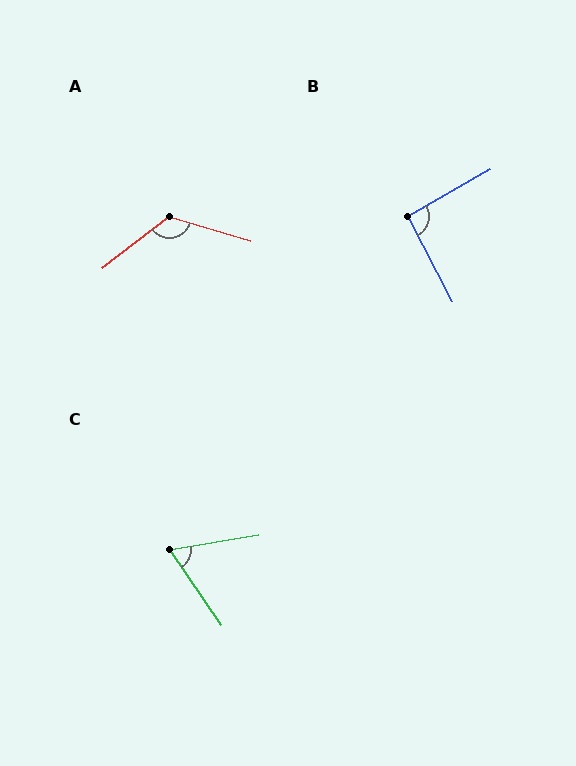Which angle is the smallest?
C, at approximately 65 degrees.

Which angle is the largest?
A, at approximately 126 degrees.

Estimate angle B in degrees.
Approximately 93 degrees.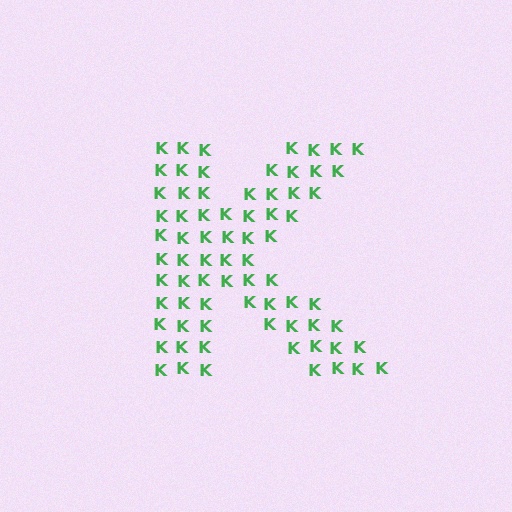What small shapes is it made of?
It is made of small letter K's.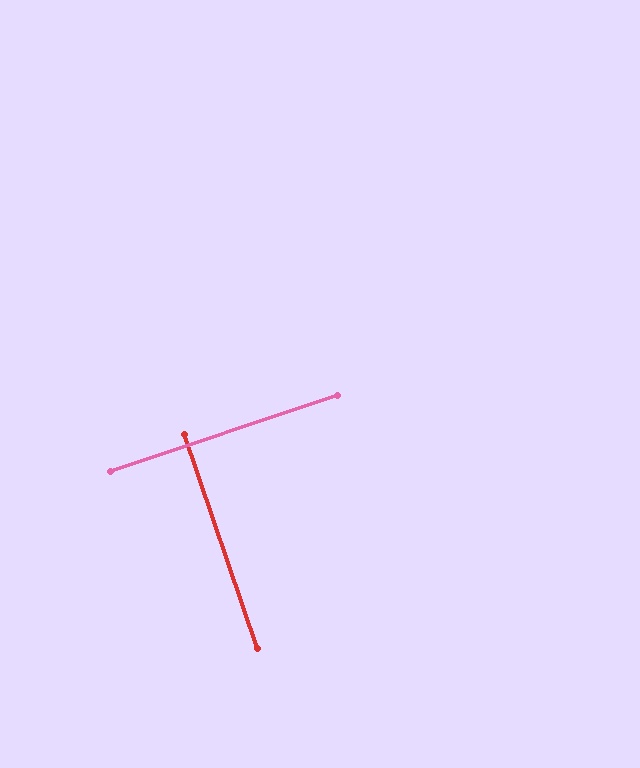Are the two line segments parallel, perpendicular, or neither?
Perpendicular — they meet at approximately 90°.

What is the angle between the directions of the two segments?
Approximately 90 degrees.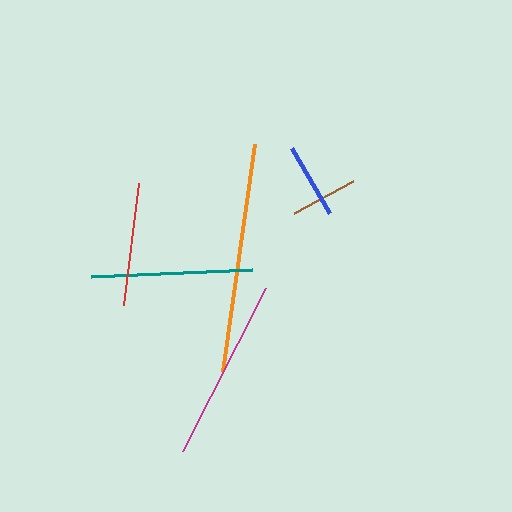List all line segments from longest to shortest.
From longest to shortest: orange, magenta, teal, red, blue, brown.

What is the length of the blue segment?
The blue segment is approximately 75 pixels long.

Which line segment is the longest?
The orange line is the longest at approximately 230 pixels.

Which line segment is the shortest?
The brown line is the shortest at approximately 67 pixels.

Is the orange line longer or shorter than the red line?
The orange line is longer than the red line.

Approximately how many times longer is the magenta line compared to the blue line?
The magenta line is approximately 2.4 times the length of the blue line.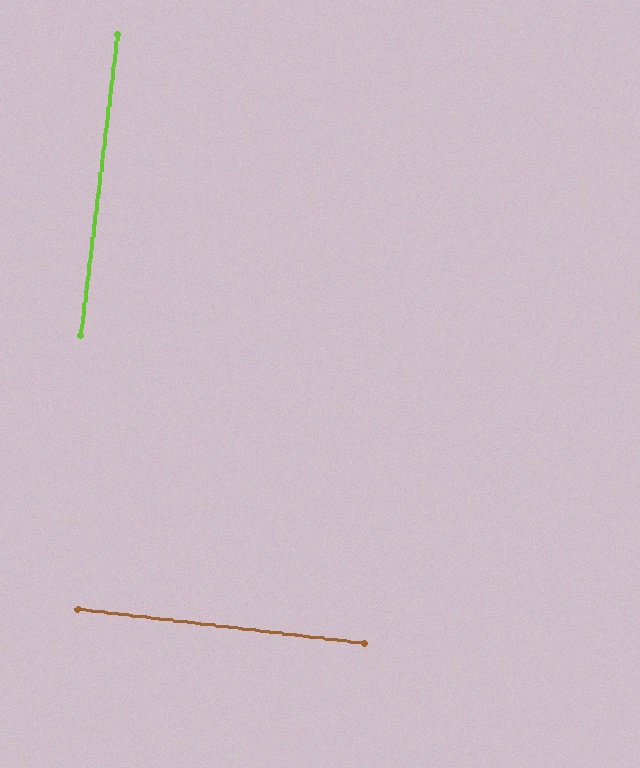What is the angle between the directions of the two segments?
Approximately 90 degrees.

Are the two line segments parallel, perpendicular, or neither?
Perpendicular — they meet at approximately 90°.